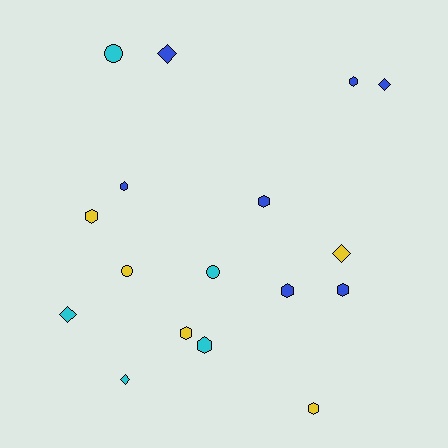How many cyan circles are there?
There are 2 cyan circles.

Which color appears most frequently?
Blue, with 7 objects.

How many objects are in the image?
There are 17 objects.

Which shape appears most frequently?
Hexagon, with 9 objects.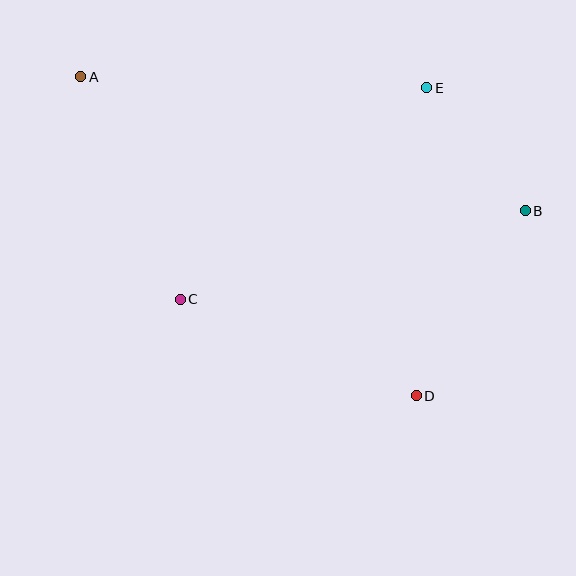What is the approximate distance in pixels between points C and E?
The distance between C and E is approximately 325 pixels.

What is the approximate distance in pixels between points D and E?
The distance between D and E is approximately 308 pixels.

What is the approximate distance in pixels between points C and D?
The distance between C and D is approximately 255 pixels.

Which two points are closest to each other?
Points B and E are closest to each other.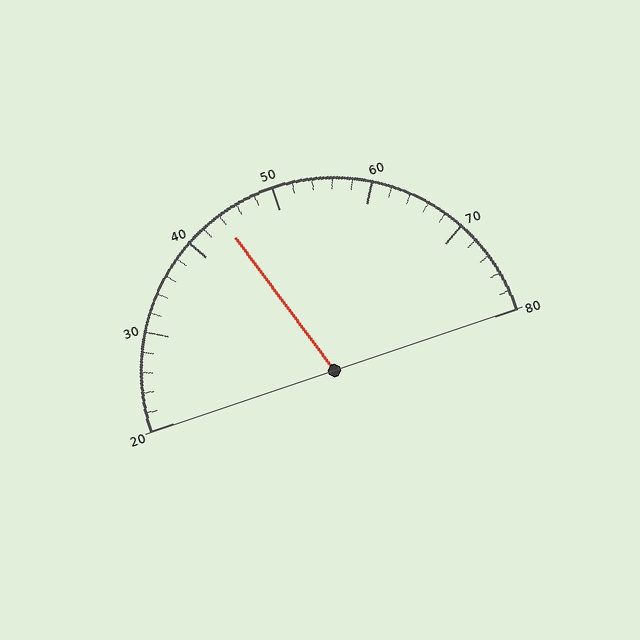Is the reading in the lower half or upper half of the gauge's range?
The reading is in the lower half of the range (20 to 80).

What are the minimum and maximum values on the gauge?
The gauge ranges from 20 to 80.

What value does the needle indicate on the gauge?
The needle indicates approximately 44.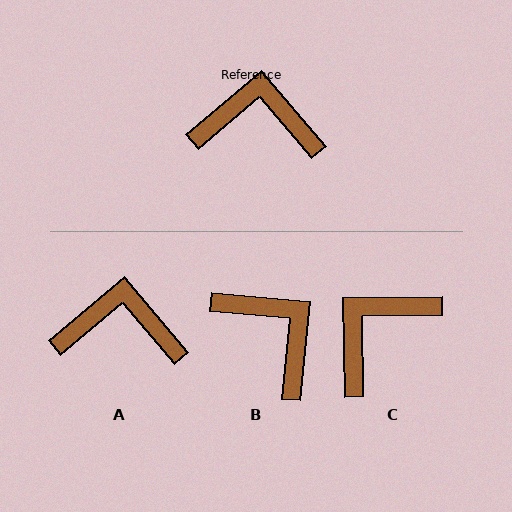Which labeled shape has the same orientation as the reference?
A.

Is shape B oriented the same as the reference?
No, it is off by about 46 degrees.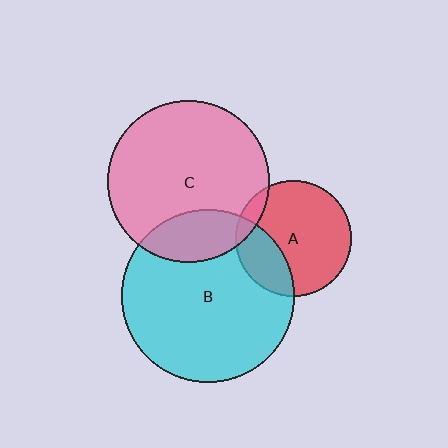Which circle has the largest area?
Circle B (cyan).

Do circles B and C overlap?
Yes.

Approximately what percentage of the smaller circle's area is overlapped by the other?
Approximately 20%.